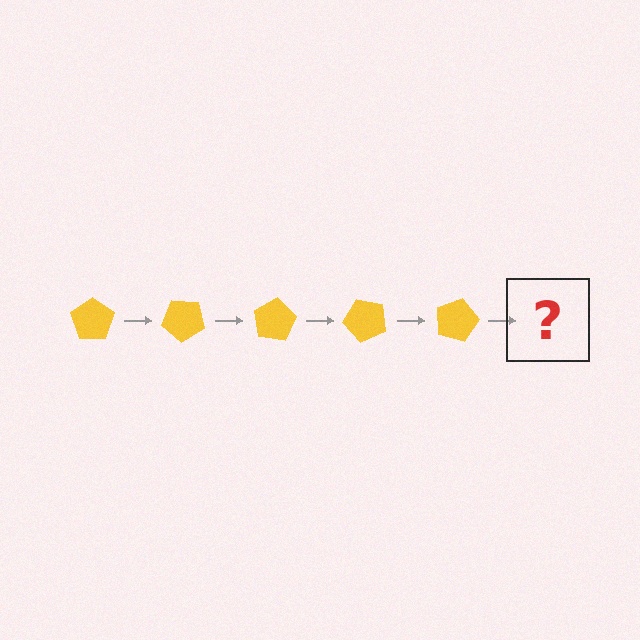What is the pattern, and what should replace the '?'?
The pattern is that the pentagon rotates 40 degrees each step. The '?' should be a yellow pentagon rotated 200 degrees.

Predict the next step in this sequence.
The next step is a yellow pentagon rotated 200 degrees.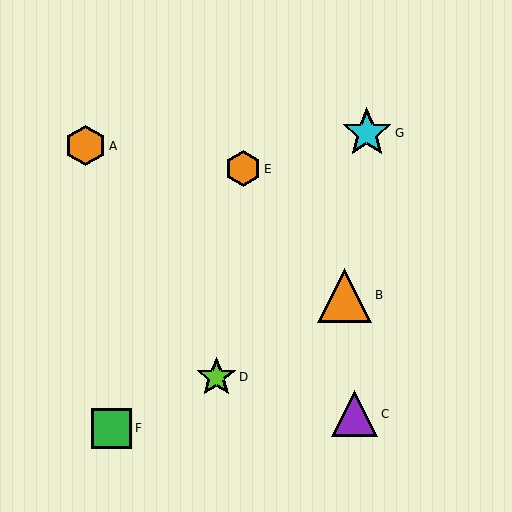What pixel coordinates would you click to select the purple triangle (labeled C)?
Click at (355, 414) to select the purple triangle C.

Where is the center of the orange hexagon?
The center of the orange hexagon is at (86, 146).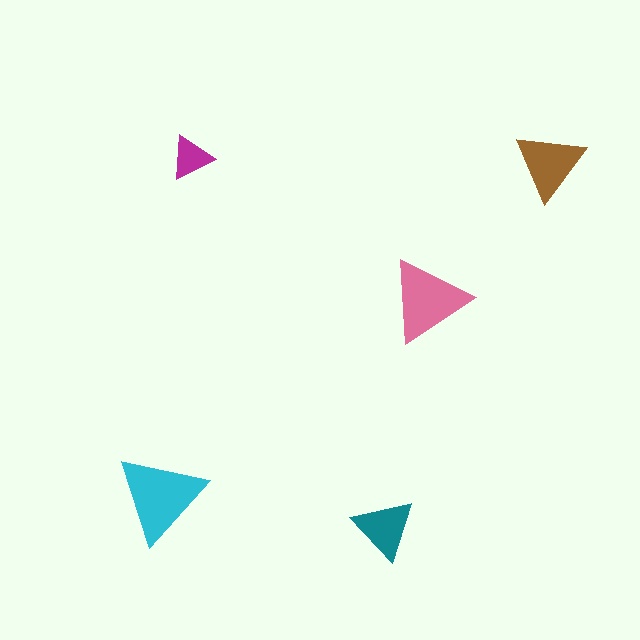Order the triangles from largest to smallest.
the cyan one, the pink one, the brown one, the teal one, the magenta one.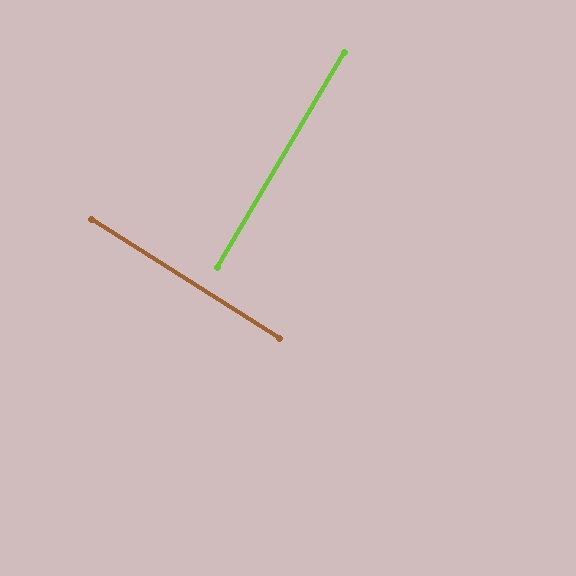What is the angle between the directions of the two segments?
Approximately 88 degrees.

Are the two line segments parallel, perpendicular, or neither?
Perpendicular — they meet at approximately 88°.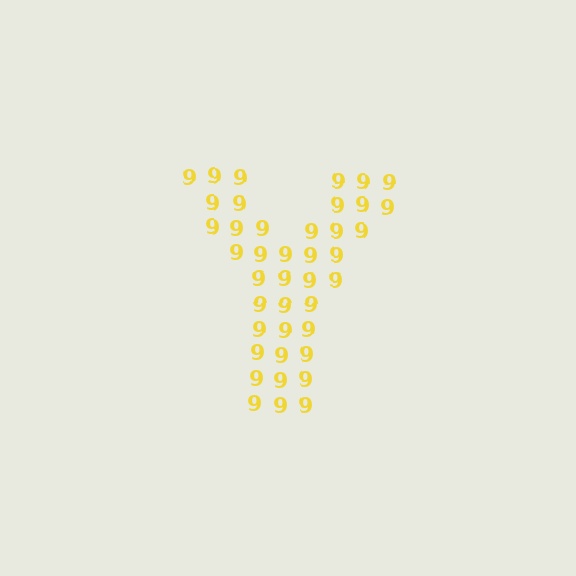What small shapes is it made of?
It is made of small digit 9's.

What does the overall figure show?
The overall figure shows the letter Y.